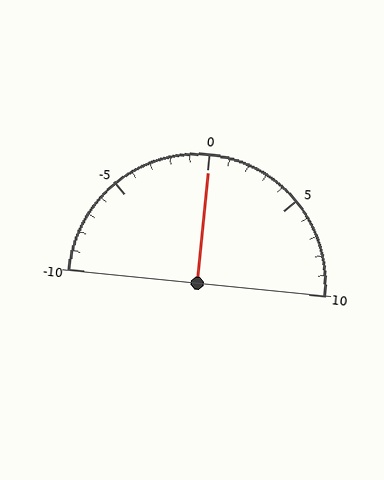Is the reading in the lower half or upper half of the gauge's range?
The reading is in the upper half of the range (-10 to 10).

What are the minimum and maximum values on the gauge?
The gauge ranges from -10 to 10.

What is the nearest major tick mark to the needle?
The nearest major tick mark is 0.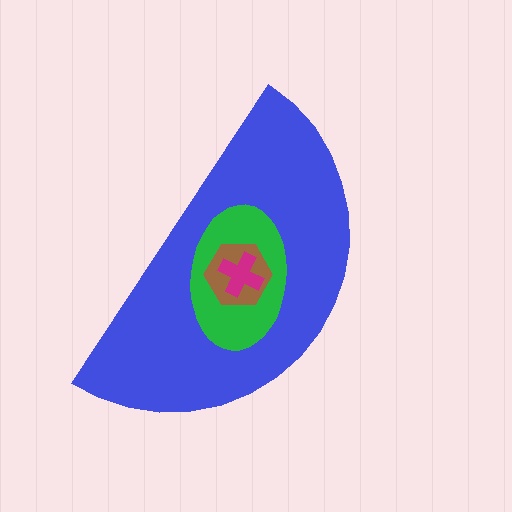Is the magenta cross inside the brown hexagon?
Yes.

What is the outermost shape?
The blue semicircle.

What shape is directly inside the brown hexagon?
The magenta cross.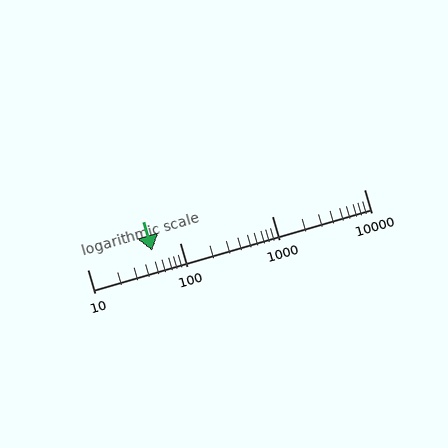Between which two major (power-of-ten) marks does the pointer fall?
The pointer is between 10 and 100.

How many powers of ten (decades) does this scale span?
The scale spans 3 decades, from 10 to 10000.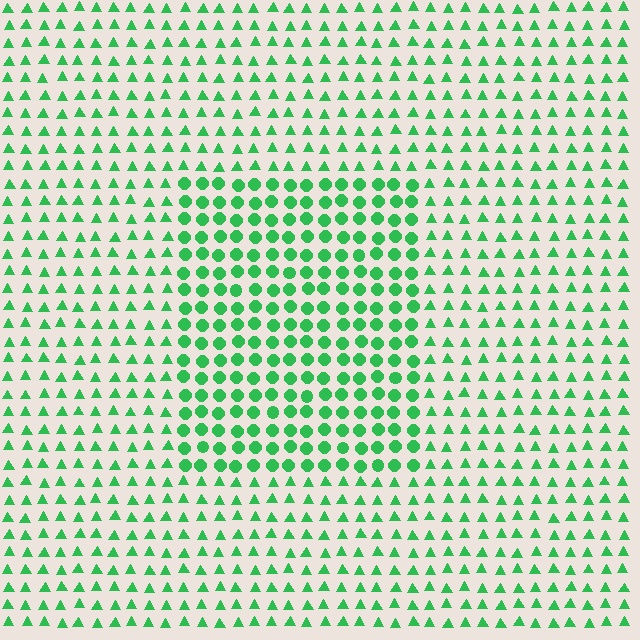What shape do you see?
I see a rectangle.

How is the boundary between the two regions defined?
The boundary is defined by a change in element shape: circles inside vs. triangles outside. All elements share the same color and spacing.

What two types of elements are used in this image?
The image uses circles inside the rectangle region and triangles outside it.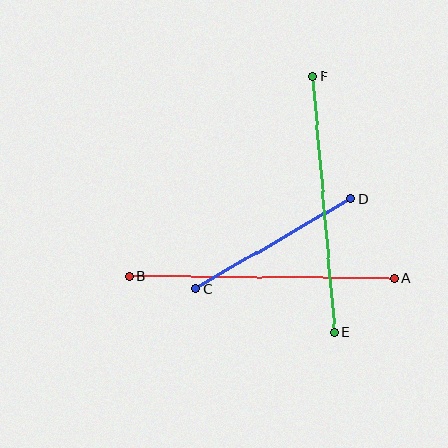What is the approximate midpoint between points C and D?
The midpoint is at approximately (273, 244) pixels.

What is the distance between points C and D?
The distance is approximately 179 pixels.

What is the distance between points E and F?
The distance is approximately 256 pixels.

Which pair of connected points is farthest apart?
Points A and B are farthest apart.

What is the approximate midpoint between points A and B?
The midpoint is at approximately (262, 277) pixels.